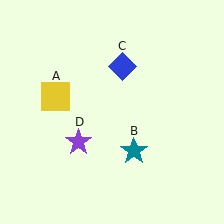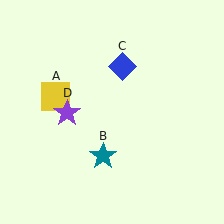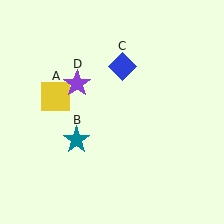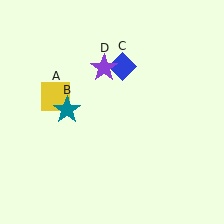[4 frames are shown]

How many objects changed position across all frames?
2 objects changed position: teal star (object B), purple star (object D).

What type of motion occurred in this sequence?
The teal star (object B), purple star (object D) rotated clockwise around the center of the scene.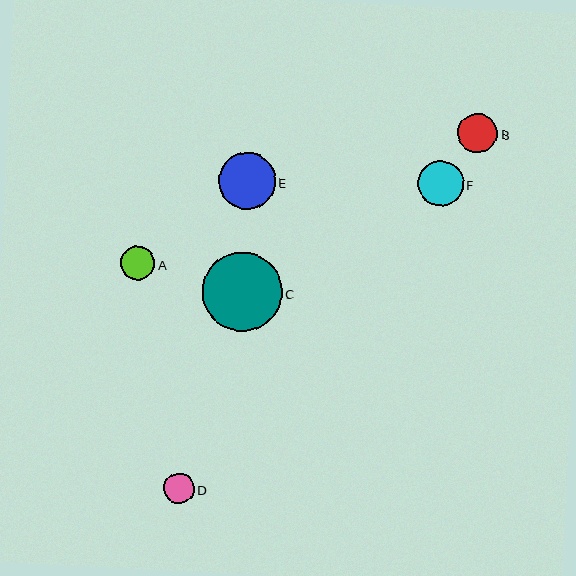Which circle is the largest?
Circle C is the largest with a size of approximately 80 pixels.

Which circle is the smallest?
Circle D is the smallest with a size of approximately 31 pixels.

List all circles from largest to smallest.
From largest to smallest: C, E, F, B, A, D.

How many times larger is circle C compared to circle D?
Circle C is approximately 2.6 times the size of circle D.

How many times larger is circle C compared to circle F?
Circle C is approximately 1.7 times the size of circle F.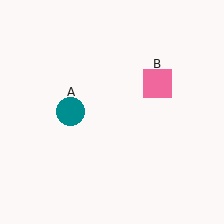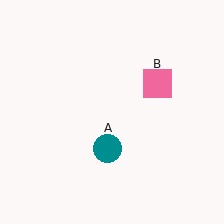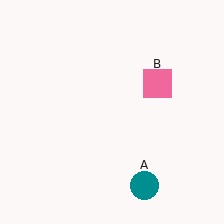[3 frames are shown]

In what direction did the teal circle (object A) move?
The teal circle (object A) moved down and to the right.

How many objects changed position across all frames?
1 object changed position: teal circle (object A).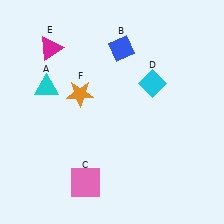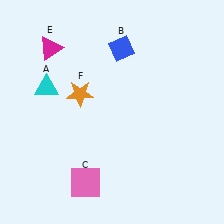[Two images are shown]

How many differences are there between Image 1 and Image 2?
There is 1 difference between the two images.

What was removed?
The cyan diamond (D) was removed in Image 2.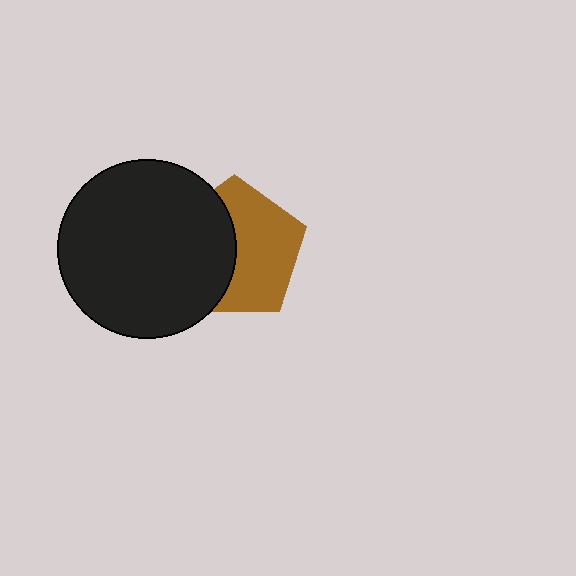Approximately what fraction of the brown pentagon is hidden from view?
Roughly 44% of the brown pentagon is hidden behind the black circle.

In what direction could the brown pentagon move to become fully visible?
The brown pentagon could move right. That would shift it out from behind the black circle entirely.